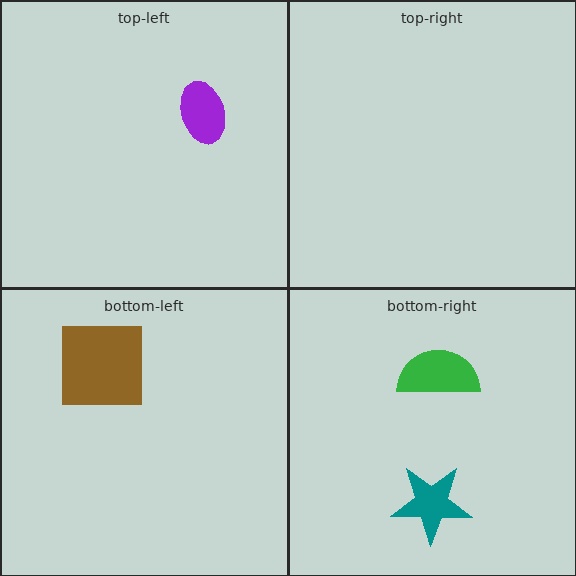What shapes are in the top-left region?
The purple ellipse.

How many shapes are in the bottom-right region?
2.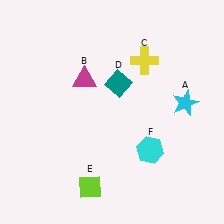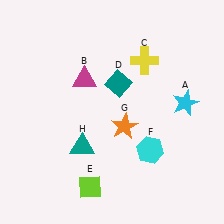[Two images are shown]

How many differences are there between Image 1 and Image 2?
There are 2 differences between the two images.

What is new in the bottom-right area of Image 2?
An orange star (G) was added in the bottom-right area of Image 2.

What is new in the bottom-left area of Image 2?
A teal triangle (H) was added in the bottom-left area of Image 2.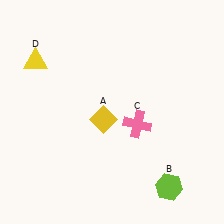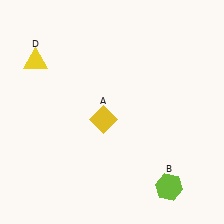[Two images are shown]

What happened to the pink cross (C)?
The pink cross (C) was removed in Image 2. It was in the bottom-right area of Image 1.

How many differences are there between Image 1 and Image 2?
There is 1 difference between the two images.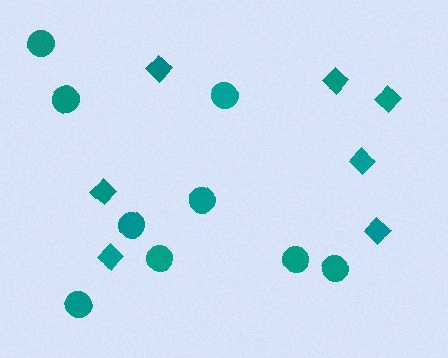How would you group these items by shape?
There are 2 groups: one group of diamonds (7) and one group of circles (9).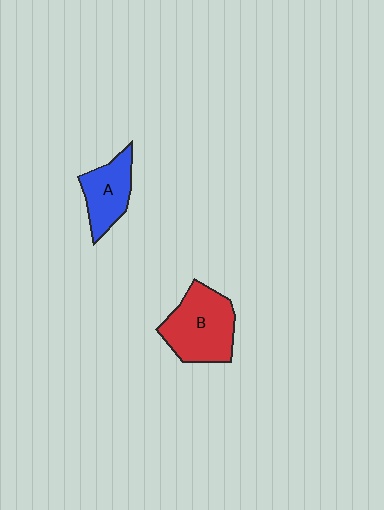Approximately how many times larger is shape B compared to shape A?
Approximately 1.5 times.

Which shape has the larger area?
Shape B (red).